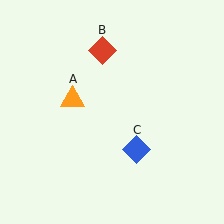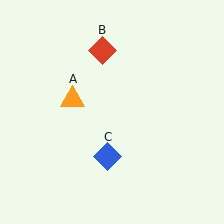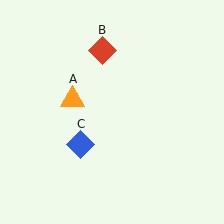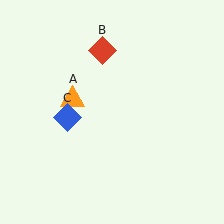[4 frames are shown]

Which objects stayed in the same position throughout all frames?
Orange triangle (object A) and red diamond (object B) remained stationary.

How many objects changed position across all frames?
1 object changed position: blue diamond (object C).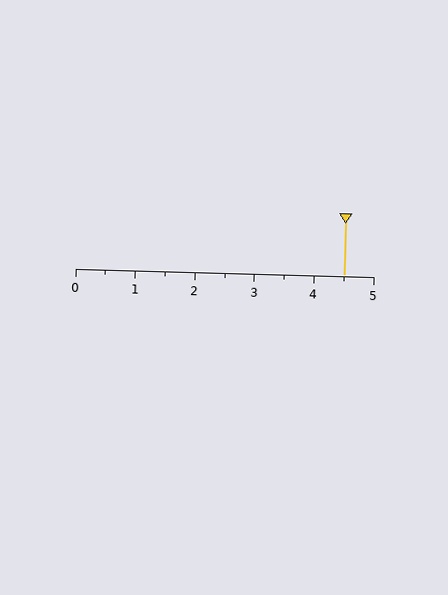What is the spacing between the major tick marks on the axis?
The major ticks are spaced 1 apart.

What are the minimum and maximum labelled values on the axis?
The axis runs from 0 to 5.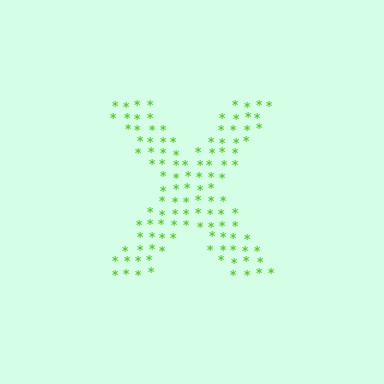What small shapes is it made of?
It is made of small asterisks.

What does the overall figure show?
The overall figure shows the letter X.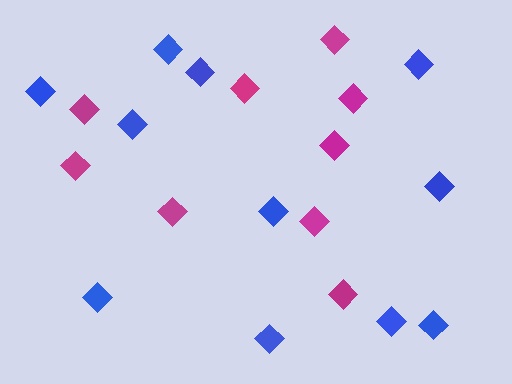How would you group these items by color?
There are 2 groups: one group of magenta diamonds (9) and one group of blue diamonds (11).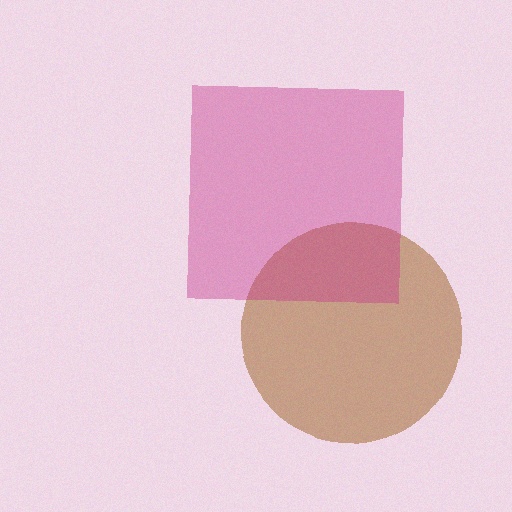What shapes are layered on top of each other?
The layered shapes are: a brown circle, a magenta square.